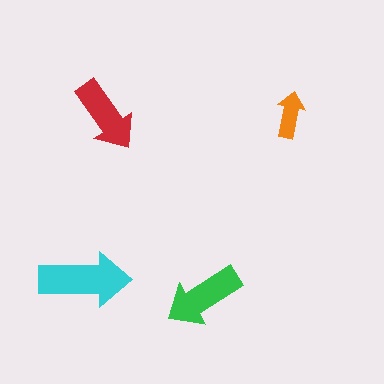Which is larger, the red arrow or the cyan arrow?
The cyan one.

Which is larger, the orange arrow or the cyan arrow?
The cyan one.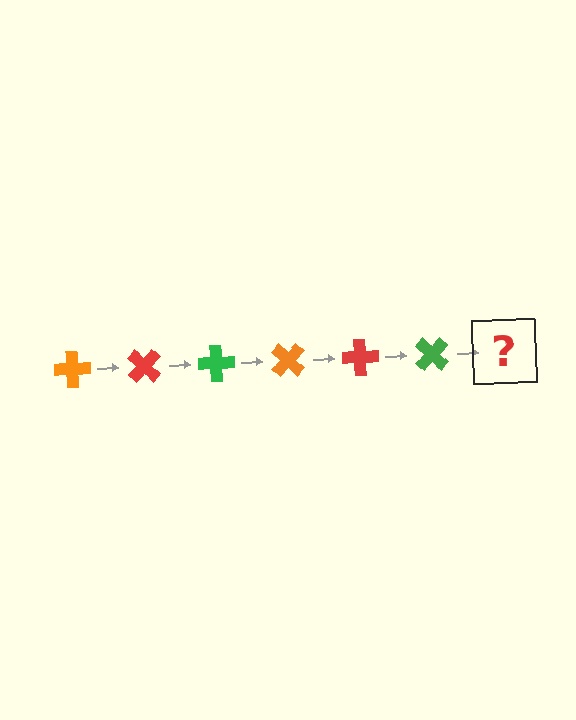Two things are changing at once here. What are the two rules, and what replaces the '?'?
The two rules are that it rotates 45 degrees each step and the color cycles through orange, red, and green. The '?' should be an orange cross, rotated 270 degrees from the start.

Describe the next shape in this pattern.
It should be an orange cross, rotated 270 degrees from the start.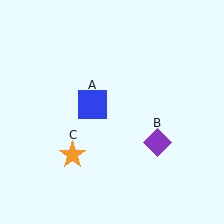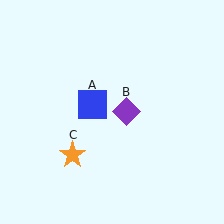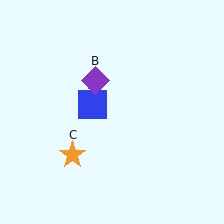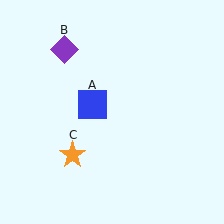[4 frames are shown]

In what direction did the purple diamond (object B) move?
The purple diamond (object B) moved up and to the left.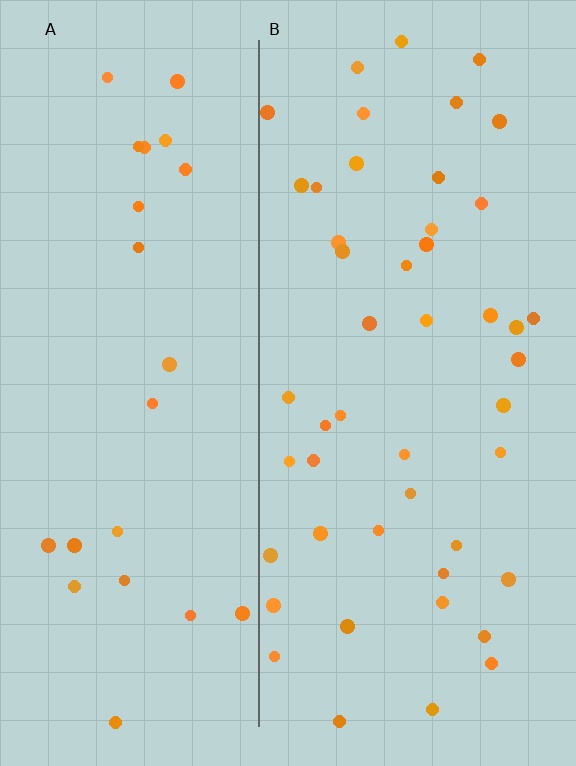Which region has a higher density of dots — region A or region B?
B (the right).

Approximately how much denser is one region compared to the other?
Approximately 2.0× — region B over region A.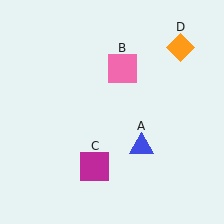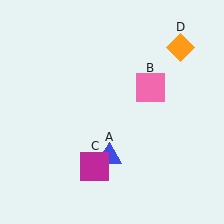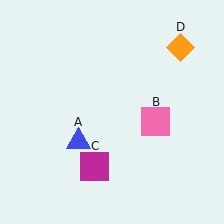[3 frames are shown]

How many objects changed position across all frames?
2 objects changed position: blue triangle (object A), pink square (object B).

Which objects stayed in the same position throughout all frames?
Magenta square (object C) and orange diamond (object D) remained stationary.